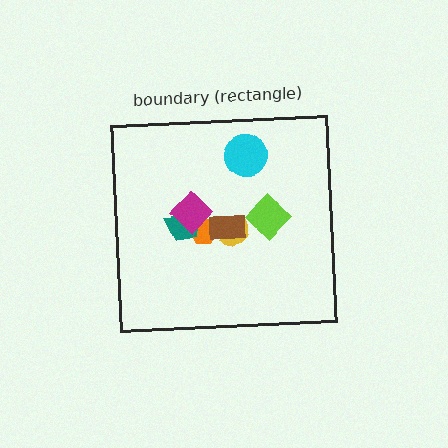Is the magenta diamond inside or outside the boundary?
Inside.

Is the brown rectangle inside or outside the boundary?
Inside.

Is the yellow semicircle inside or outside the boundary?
Inside.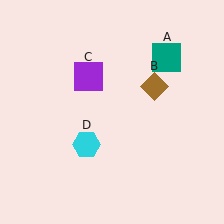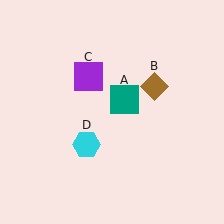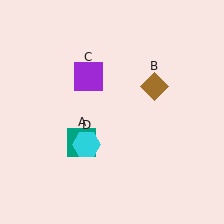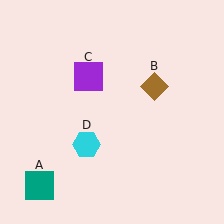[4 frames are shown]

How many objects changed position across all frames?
1 object changed position: teal square (object A).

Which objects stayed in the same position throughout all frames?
Brown diamond (object B) and purple square (object C) and cyan hexagon (object D) remained stationary.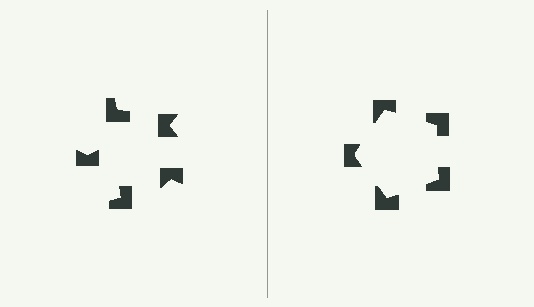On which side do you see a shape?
An illusory pentagon appears on the right side. On the left side the wedge cuts are rotated, so no coherent shape forms.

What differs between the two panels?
The notched squares are positioned identically on both sides; only the wedge orientations differ. On the right they align to a pentagon; on the left they are misaligned.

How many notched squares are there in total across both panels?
10 — 5 on each side.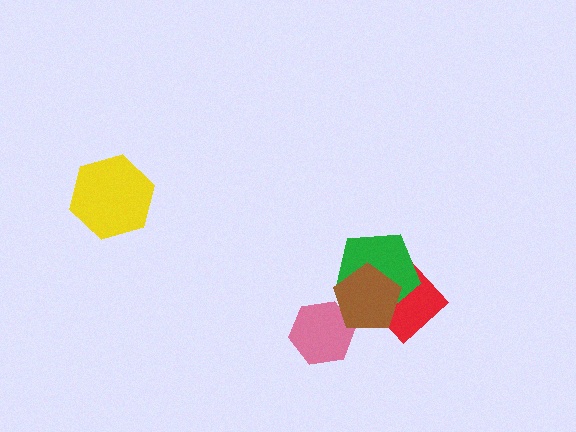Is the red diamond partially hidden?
Yes, it is partially covered by another shape.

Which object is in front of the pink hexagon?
The brown pentagon is in front of the pink hexagon.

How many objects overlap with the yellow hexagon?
0 objects overlap with the yellow hexagon.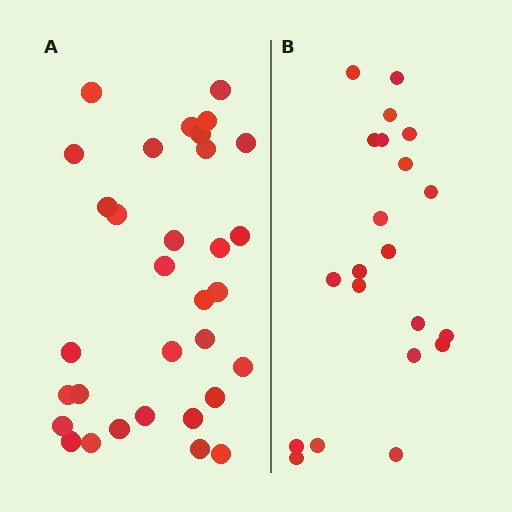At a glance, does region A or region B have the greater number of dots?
Region A (the left region) has more dots.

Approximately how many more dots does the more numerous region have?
Region A has roughly 12 or so more dots than region B.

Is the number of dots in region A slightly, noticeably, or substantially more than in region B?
Region A has substantially more. The ratio is roughly 1.5 to 1.